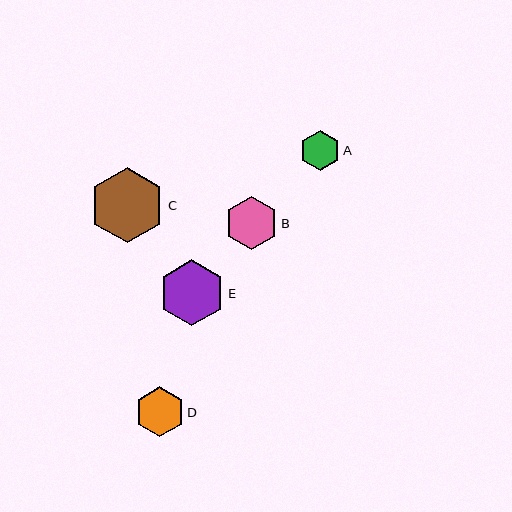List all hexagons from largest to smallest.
From largest to smallest: C, E, B, D, A.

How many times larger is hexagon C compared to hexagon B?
Hexagon C is approximately 1.4 times the size of hexagon B.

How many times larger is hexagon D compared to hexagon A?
Hexagon D is approximately 1.2 times the size of hexagon A.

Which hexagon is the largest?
Hexagon C is the largest with a size of approximately 76 pixels.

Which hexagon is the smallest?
Hexagon A is the smallest with a size of approximately 40 pixels.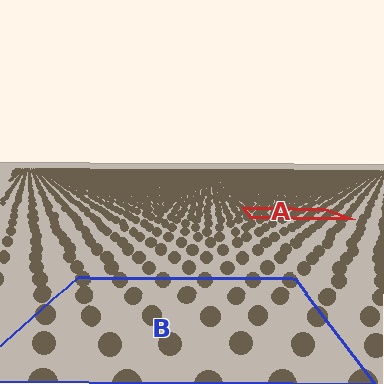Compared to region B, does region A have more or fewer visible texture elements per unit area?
Region A has more texture elements per unit area — they are packed more densely because it is farther away.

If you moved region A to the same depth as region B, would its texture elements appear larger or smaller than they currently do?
They would appear larger. At a closer depth, the same texture elements are projected at a bigger on-screen size.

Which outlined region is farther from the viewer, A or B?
Region A is farther from the viewer — the texture elements inside it appear smaller and more densely packed.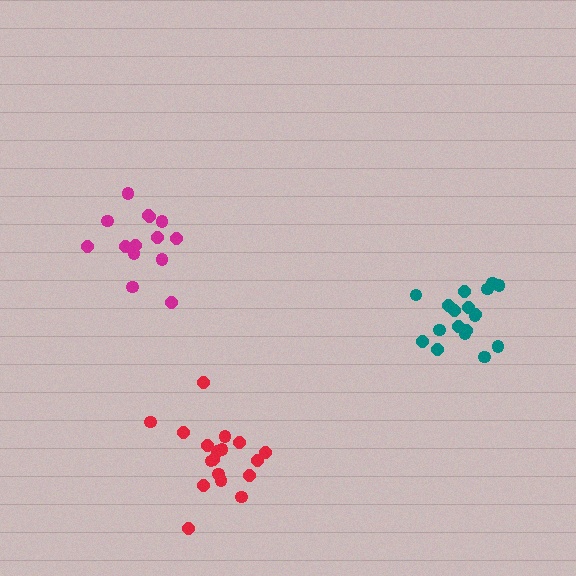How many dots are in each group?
Group 1: 14 dots, Group 2: 18 dots, Group 3: 18 dots (50 total).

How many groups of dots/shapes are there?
There are 3 groups.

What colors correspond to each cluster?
The clusters are colored: magenta, teal, red.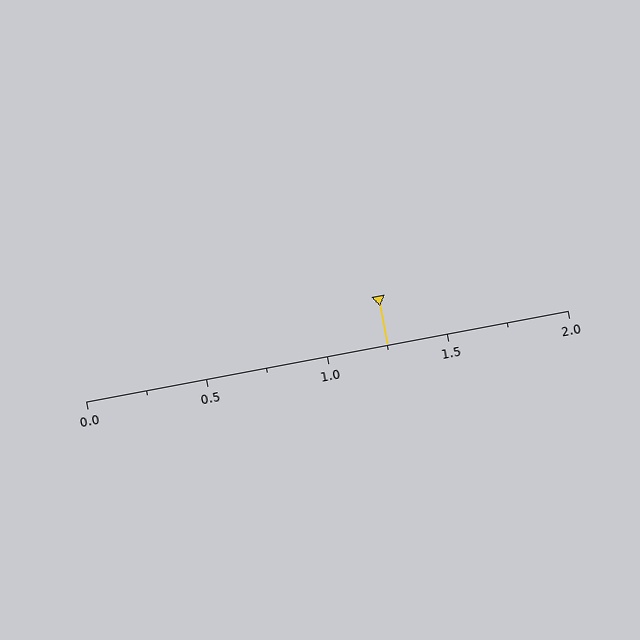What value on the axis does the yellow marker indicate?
The marker indicates approximately 1.25.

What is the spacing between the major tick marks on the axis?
The major ticks are spaced 0.5 apart.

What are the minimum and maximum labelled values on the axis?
The axis runs from 0.0 to 2.0.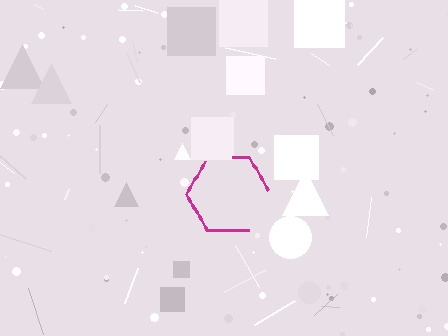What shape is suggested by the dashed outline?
The dashed outline suggests a hexagon.